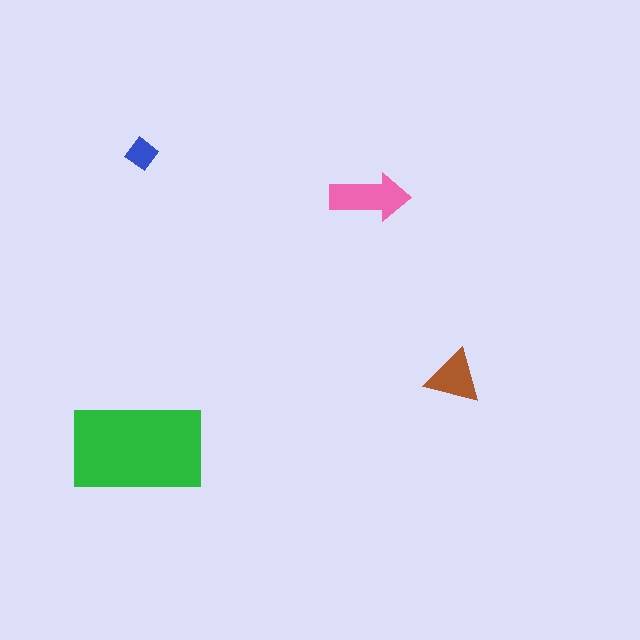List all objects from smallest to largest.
The blue diamond, the brown triangle, the pink arrow, the green rectangle.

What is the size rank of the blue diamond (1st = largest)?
4th.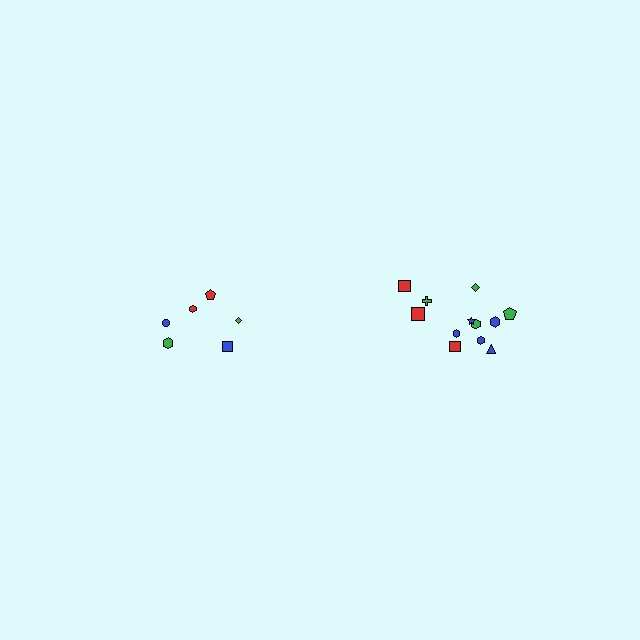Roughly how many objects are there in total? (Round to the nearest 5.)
Roughly 20 objects in total.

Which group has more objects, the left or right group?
The right group.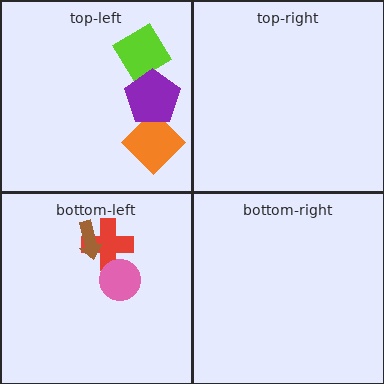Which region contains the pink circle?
The bottom-left region.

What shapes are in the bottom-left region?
The red cross, the brown arrow, the pink circle.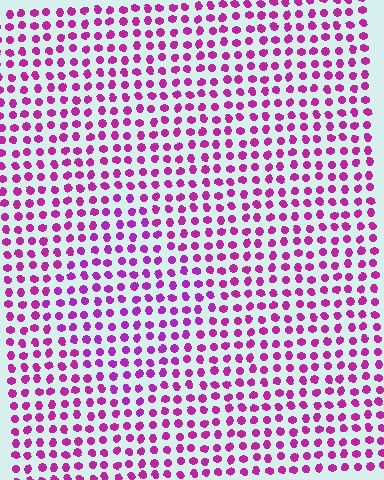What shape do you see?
I see a diamond.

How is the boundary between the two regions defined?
The boundary is defined purely by a slight shift in hue (about 17 degrees). Spacing, size, and orientation are identical on both sides.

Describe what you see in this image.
The image is filled with small magenta elements in a uniform arrangement. A diamond-shaped region is visible where the elements are tinted to a slightly different hue, forming a subtle color boundary.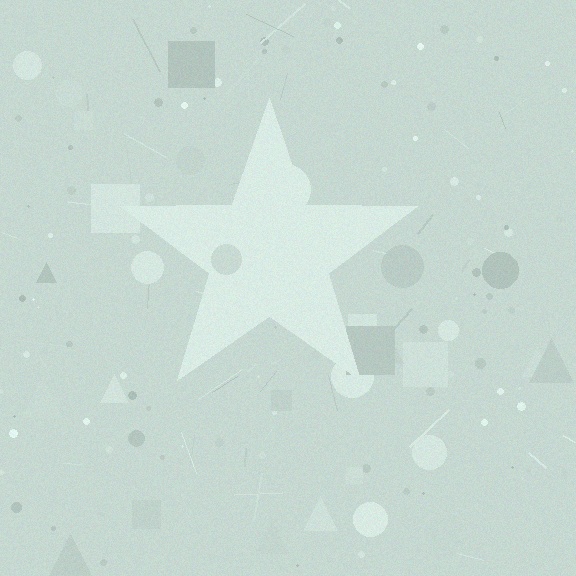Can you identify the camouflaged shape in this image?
The camouflaged shape is a star.